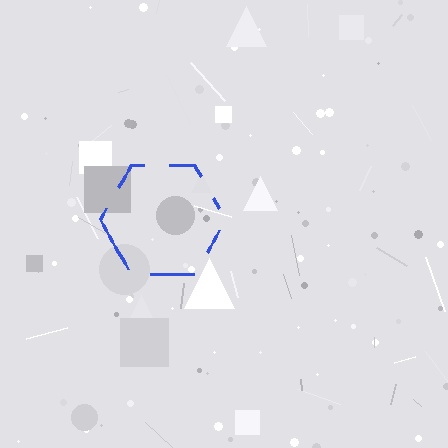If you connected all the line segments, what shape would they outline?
They would outline a hexagon.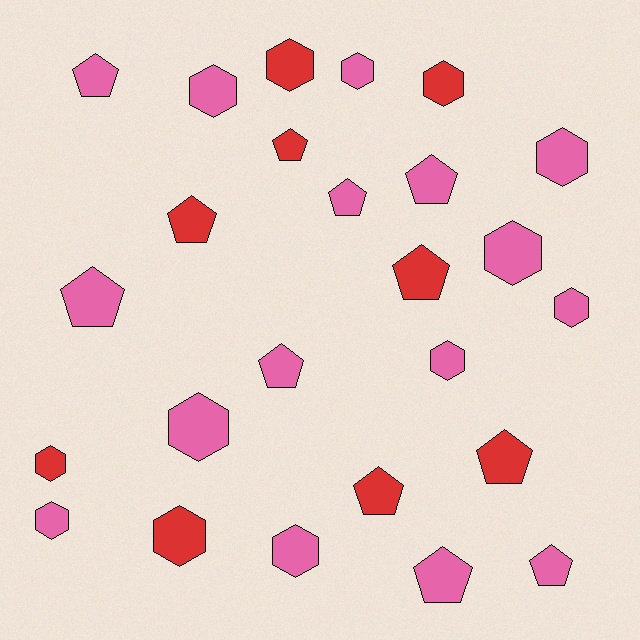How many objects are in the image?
There are 25 objects.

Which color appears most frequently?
Pink, with 16 objects.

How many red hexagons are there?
There are 4 red hexagons.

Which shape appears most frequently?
Hexagon, with 13 objects.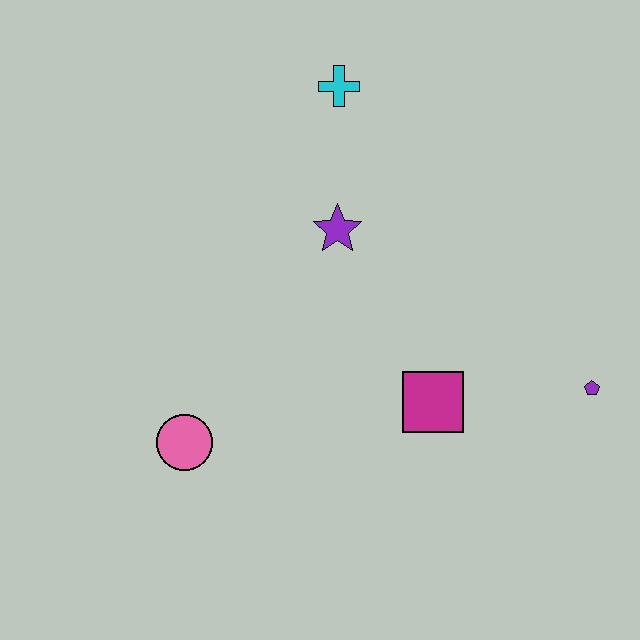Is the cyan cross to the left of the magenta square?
Yes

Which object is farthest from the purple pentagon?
The pink circle is farthest from the purple pentagon.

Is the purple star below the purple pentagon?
No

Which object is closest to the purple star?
The cyan cross is closest to the purple star.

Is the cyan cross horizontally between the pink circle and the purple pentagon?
Yes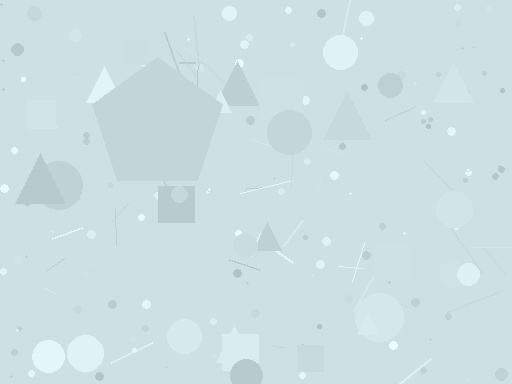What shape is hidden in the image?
A pentagon is hidden in the image.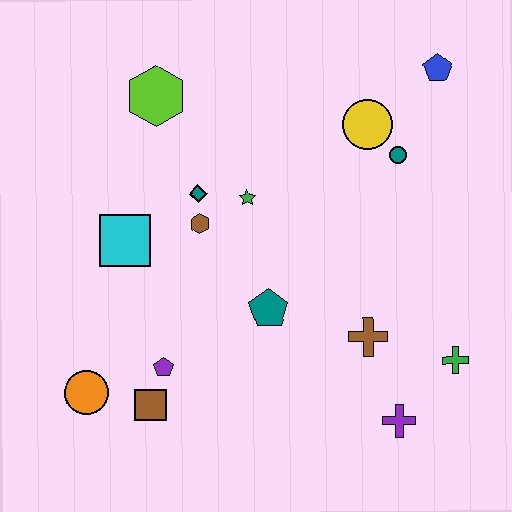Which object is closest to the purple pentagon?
The brown square is closest to the purple pentagon.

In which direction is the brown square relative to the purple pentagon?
The brown square is below the purple pentagon.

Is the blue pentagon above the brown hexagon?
Yes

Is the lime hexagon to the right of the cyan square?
Yes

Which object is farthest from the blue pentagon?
The orange circle is farthest from the blue pentagon.